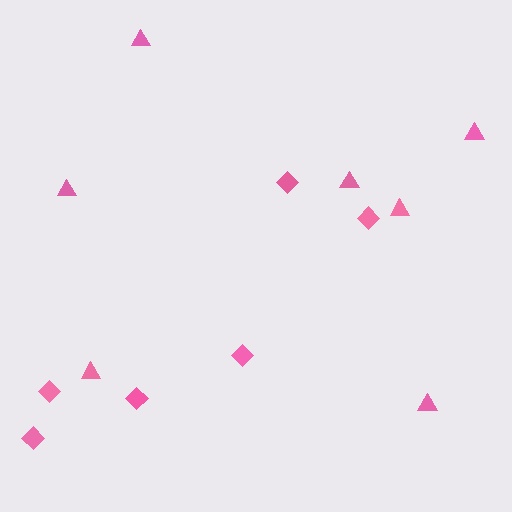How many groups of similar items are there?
There are 2 groups: one group of diamonds (6) and one group of triangles (7).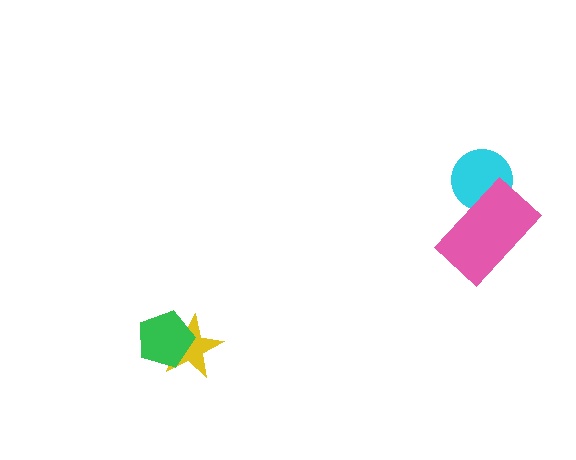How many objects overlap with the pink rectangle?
1 object overlaps with the pink rectangle.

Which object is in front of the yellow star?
The green pentagon is in front of the yellow star.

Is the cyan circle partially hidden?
Yes, it is partially covered by another shape.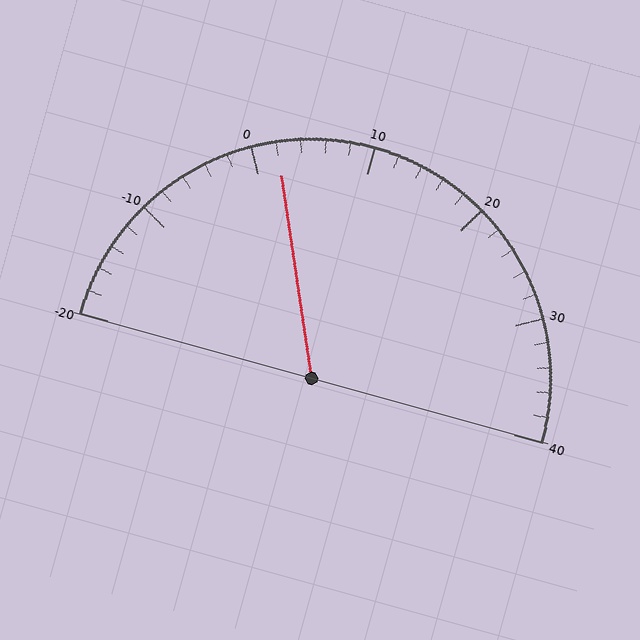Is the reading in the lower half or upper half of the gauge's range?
The reading is in the lower half of the range (-20 to 40).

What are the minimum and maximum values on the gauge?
The gauge ranges from -20 to 40.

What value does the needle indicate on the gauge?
The needle indicates approximately 2.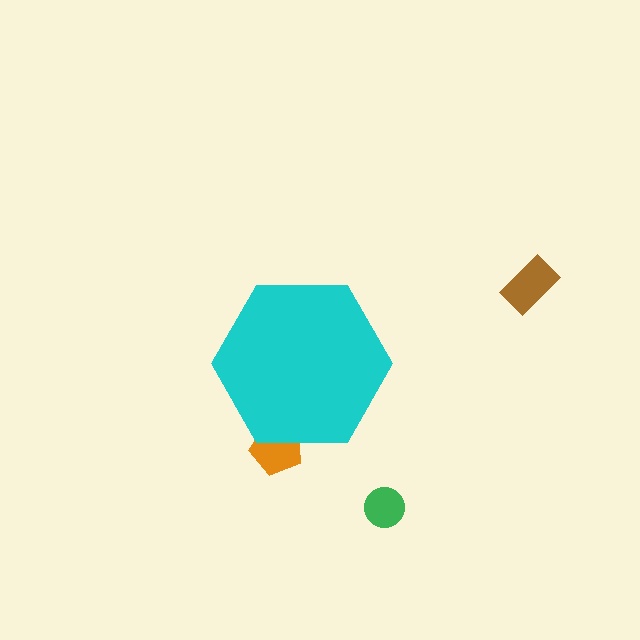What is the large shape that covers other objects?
A cyan hexagon.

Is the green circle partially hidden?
No, the green circle is fully visible.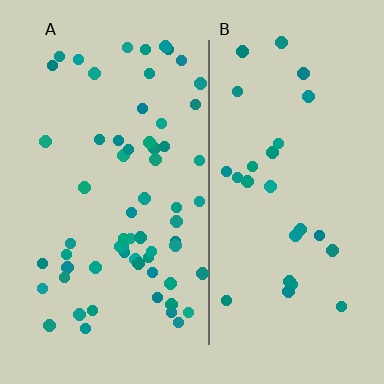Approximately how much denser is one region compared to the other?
Approximately 2.3× — region A over region B.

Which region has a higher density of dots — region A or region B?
A (the left).